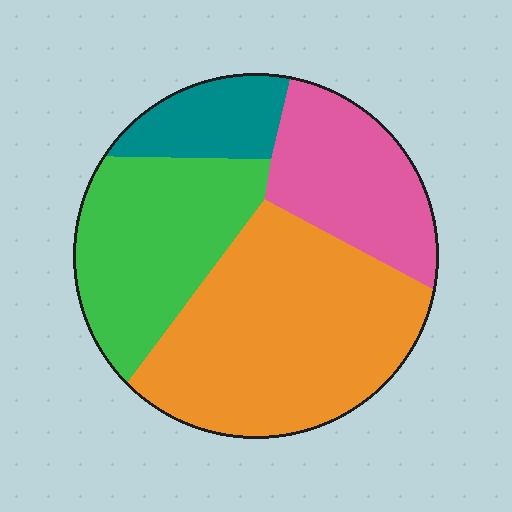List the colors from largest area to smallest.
From largest to smallest: orange, green, pink, teal.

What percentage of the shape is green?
Green covers 26% of the shape.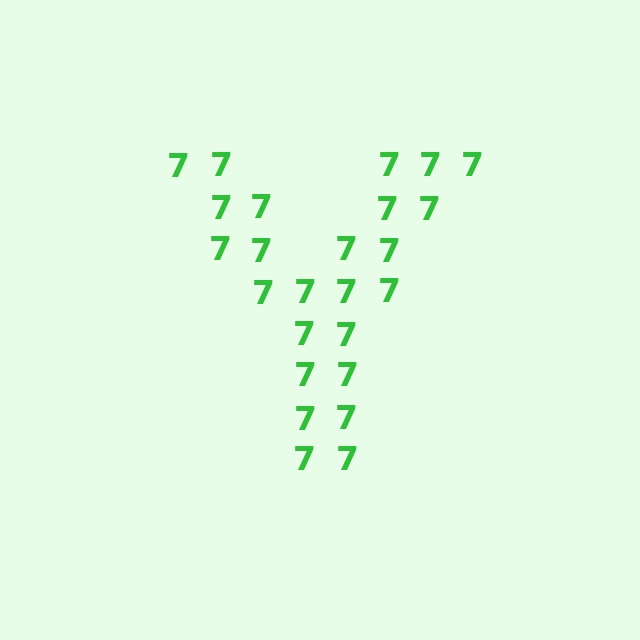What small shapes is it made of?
It is made of small digit 7's.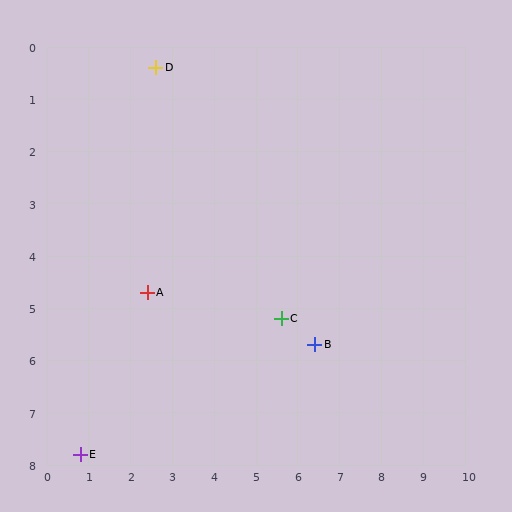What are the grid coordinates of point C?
Point C is at approximately (5.6, 5.2).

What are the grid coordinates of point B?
Point B is at approximately (6.4, 5.7).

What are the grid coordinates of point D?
Point D is at approximately (2.6, 0.4).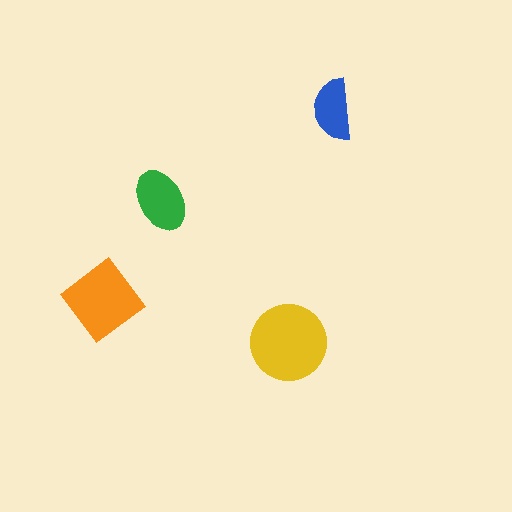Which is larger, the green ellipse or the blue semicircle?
The green ellipse.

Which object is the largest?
The yellow circle.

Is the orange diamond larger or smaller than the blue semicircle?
Larger.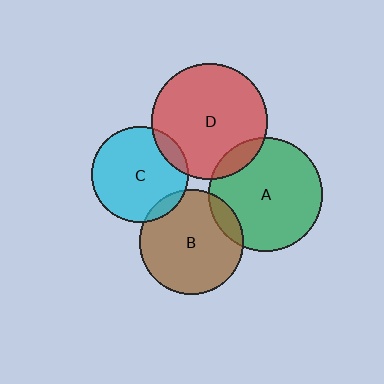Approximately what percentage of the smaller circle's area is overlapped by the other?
Approximately 10%.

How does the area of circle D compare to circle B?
Approximately 1.2 times.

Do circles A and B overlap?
Yes.